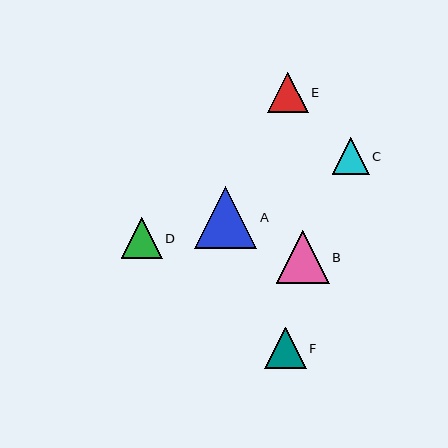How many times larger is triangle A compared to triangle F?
Triangle A is approximately 1.5 times the size of triangle F.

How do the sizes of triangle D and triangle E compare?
Triangle D and triangle E are approximately the same size.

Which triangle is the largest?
Triangle A is the largest with a size of approximately 62 pixels.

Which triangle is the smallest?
Triangle C is the smallest with a size of approximately 37 pixels.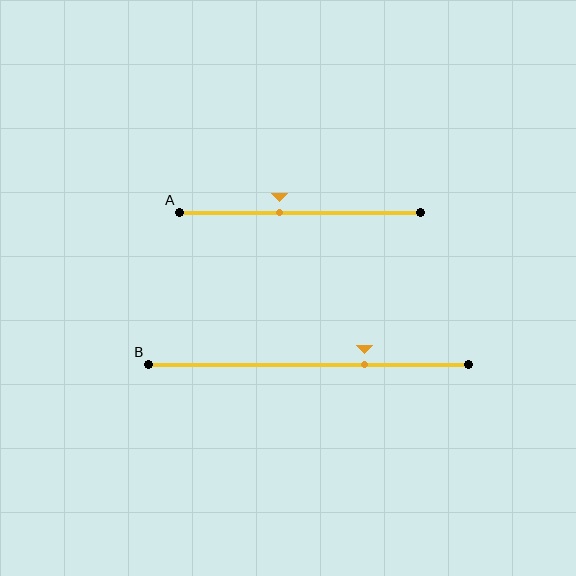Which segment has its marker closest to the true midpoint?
Segment A has its marker closest to the true midpoint.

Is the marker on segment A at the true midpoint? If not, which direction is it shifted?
No, the marker on segment A is shifted to the left by about 8% of the segment length.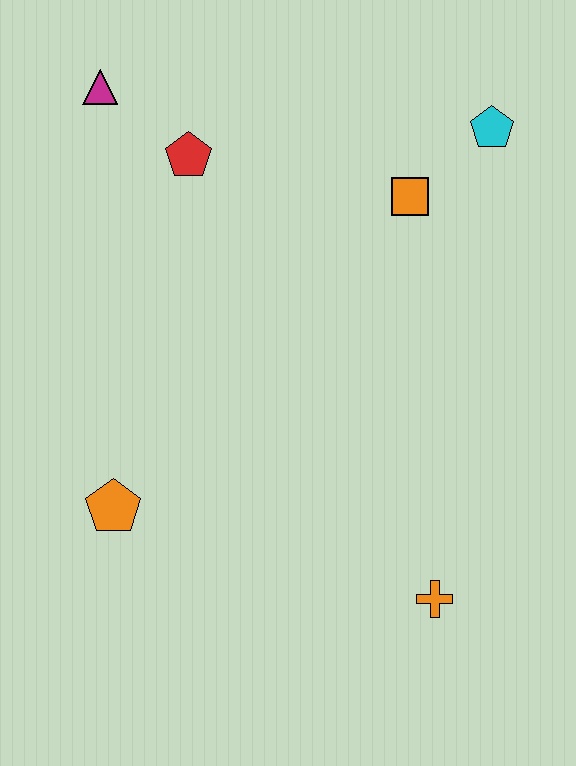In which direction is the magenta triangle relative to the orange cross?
The magenta triangle is above the orange cross.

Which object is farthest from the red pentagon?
The orange cross is farthest from the red pentagon.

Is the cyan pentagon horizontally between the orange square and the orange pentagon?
No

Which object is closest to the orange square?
The cyan pentagon is closest to the orange square.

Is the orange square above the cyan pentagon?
No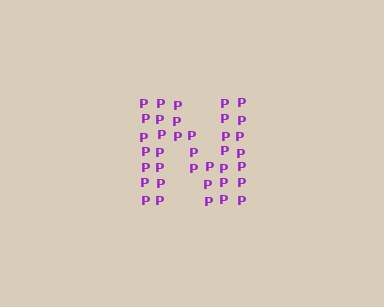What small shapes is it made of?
It is made of small letter P's.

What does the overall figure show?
The overall figure shows the letter N.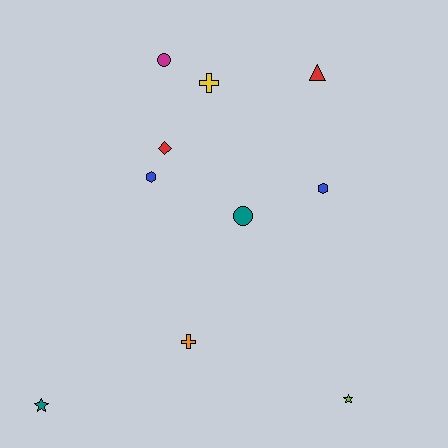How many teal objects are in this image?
There are 2 teal objects.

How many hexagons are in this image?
There are 2 hexagons.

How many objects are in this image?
There are 10 objects.